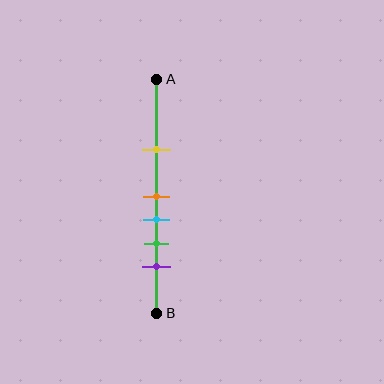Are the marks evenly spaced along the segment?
No, the marks are not evenly spaced.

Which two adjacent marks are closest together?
The orange and cyan marks are the closest adjacent pair.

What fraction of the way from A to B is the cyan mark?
The cyan mark is approximately 60% (0.6) of the way from A to B.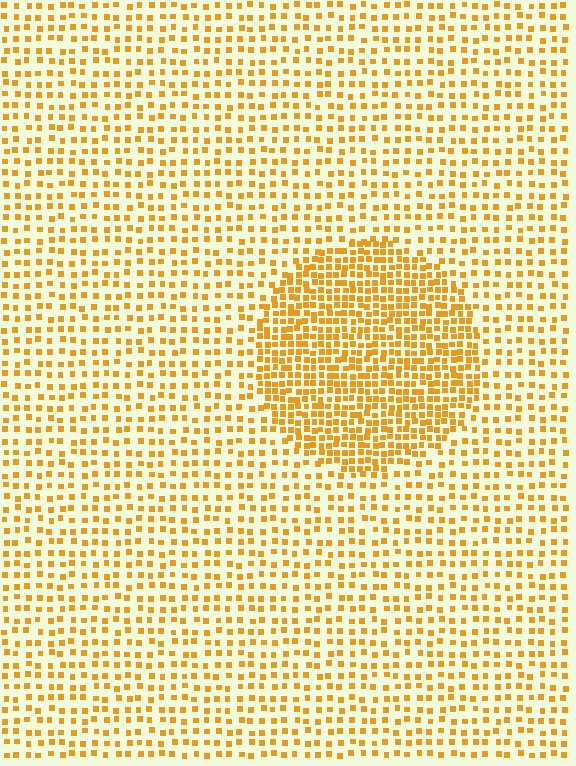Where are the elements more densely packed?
The elements are more densely packed inside the circle boundary.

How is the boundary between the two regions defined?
The boundary is defined by a change in element density (approximately 2.1x ratio). All elements are the same color, size, and shape.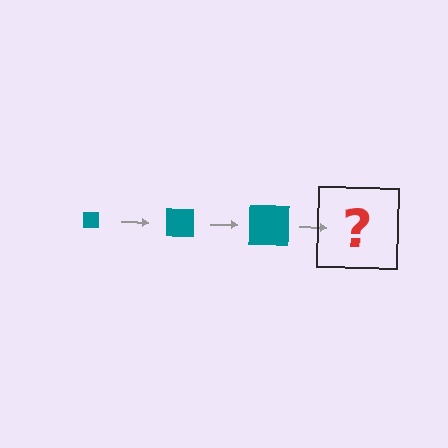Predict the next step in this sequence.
The next step is a teal square, larger than the previous one.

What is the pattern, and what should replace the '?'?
The pattern is that the square gets progressively larger each step. The '?' should be a teal square, larger than the previous one.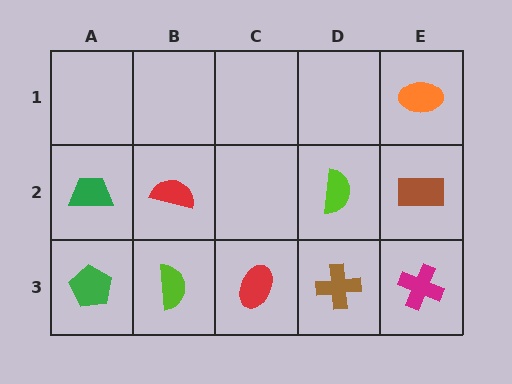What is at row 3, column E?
A magenta cross.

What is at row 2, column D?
A lime semicircle.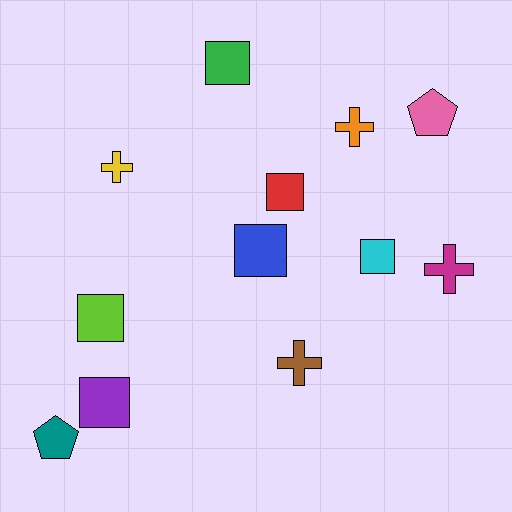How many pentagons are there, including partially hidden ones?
There are 2 pentagons.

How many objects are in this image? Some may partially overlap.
There are 12 objects.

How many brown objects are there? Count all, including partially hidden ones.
There is 1 brown object.